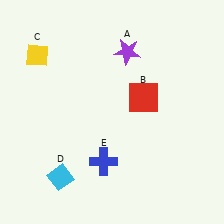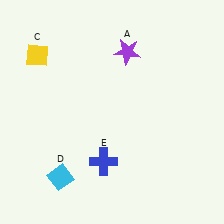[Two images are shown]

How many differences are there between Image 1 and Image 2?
There is 1 difference between the two images.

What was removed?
The red square (B) was removed in Image 2.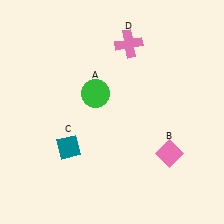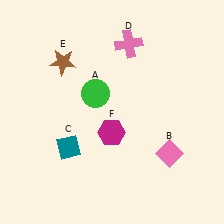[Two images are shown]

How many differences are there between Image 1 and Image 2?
There are 2 differences between the two images.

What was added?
A brown star (E), a magenta hexagon (F) were added in Image 2.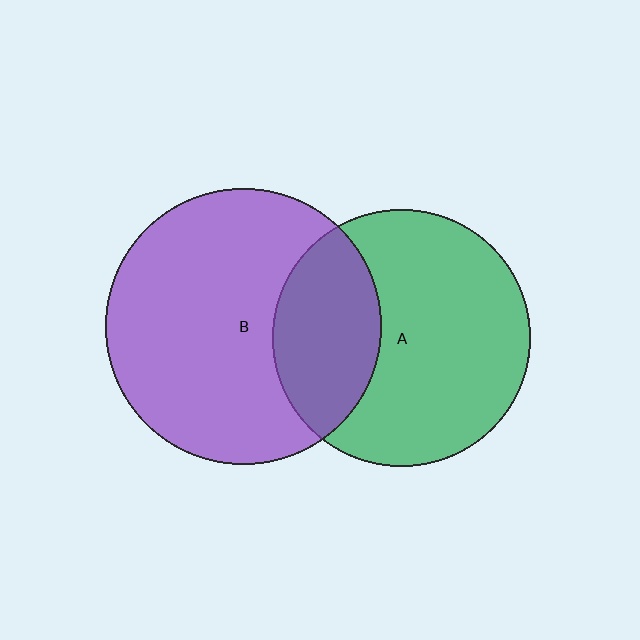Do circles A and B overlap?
Yes.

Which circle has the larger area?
Circle B (purple).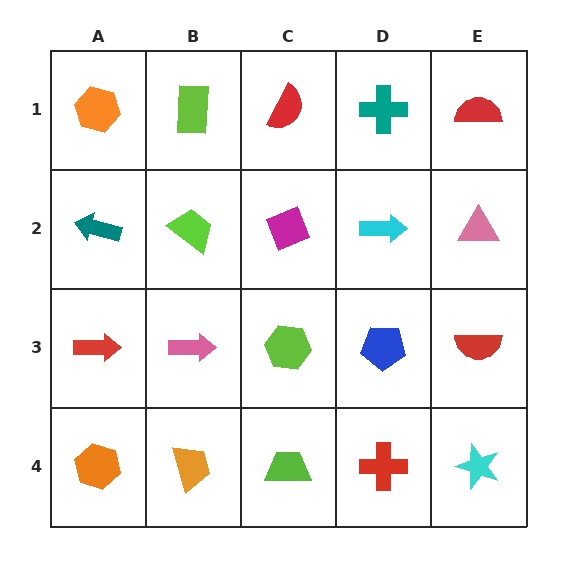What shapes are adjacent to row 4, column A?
A red arrow (row 3, column A), an orange trapezoid (row 4, column B).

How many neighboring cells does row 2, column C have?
4.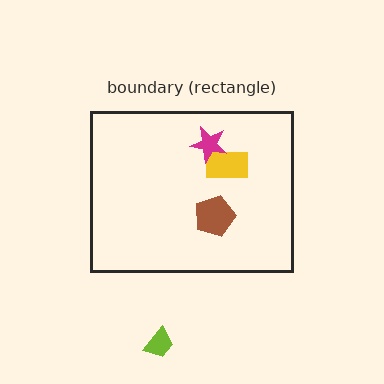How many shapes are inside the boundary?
3 inside, 1 outside.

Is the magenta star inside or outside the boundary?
Inside.